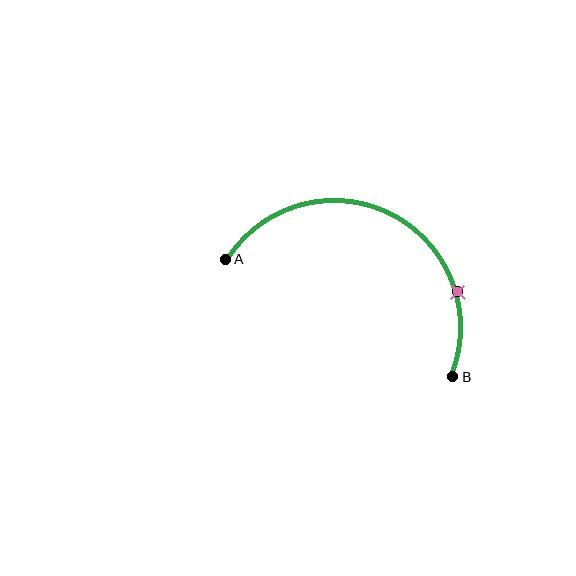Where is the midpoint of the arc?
The arc midpoint is the point on the curve farthest from the straight line joining A and B. It sits above that line.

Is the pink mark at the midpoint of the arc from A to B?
No. The pink mark lies on the arc but is closer to endpoint B. The arc midpoint would be at the point on the curve equidistant along the arc from both A and B.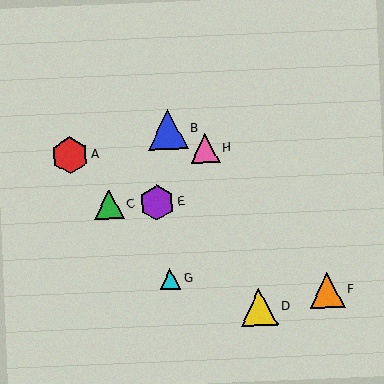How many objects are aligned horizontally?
2 objects (C, E) are aligned horizontally.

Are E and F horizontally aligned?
No, E is at y≈203 and F is at y≈290.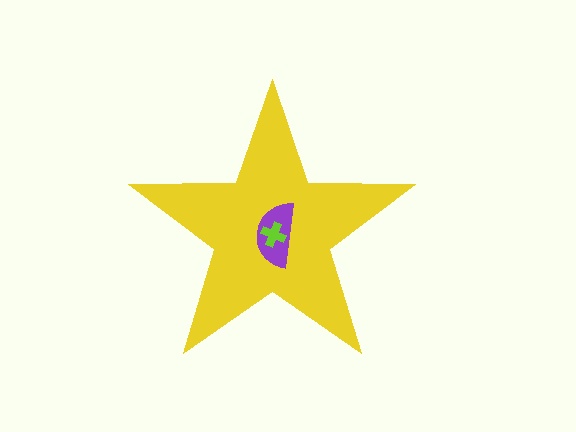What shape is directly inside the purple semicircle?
The lime cross.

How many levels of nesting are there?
3.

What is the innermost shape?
The lime cross.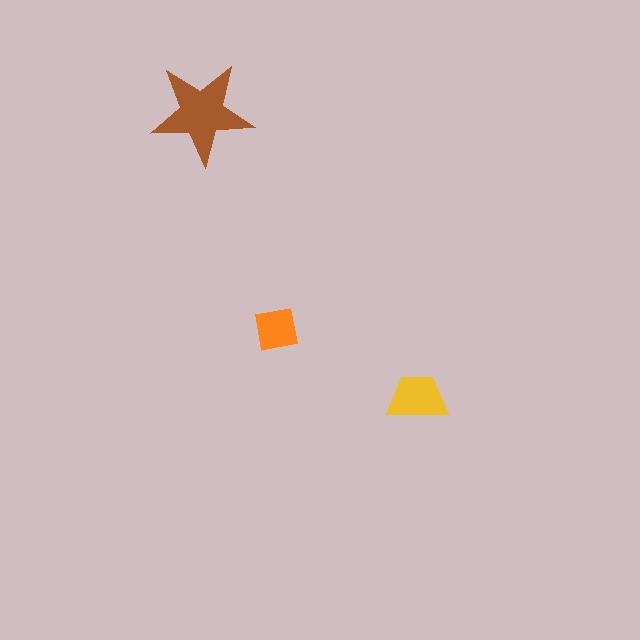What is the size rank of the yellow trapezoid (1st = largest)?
2nd.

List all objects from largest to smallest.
The brown star, the yellow trapezoid, the orange square.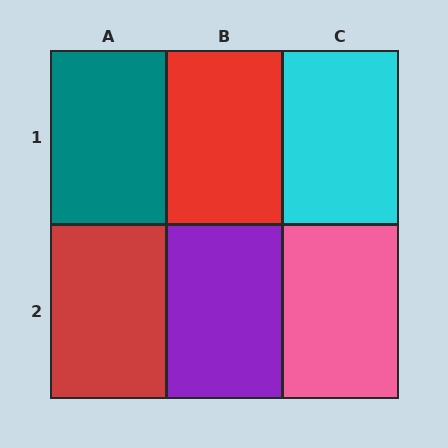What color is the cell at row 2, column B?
Purple.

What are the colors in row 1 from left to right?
Teal, red, cyan.